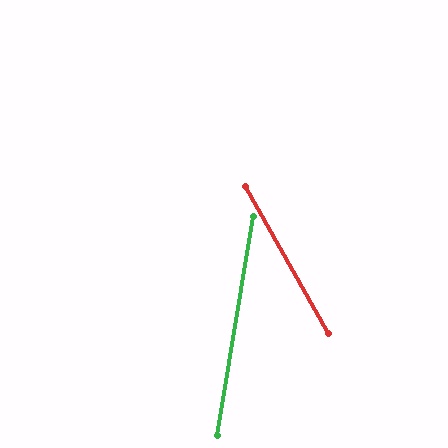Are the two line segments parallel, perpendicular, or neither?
Neither parallel nor perpendicular — they differ by about 39°.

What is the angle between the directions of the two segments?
Approximately 39 degrees.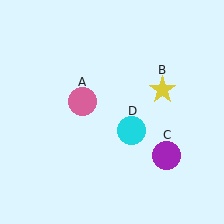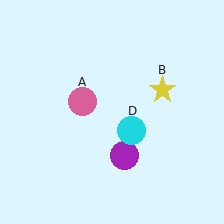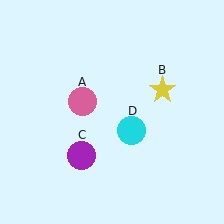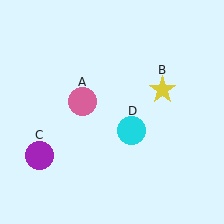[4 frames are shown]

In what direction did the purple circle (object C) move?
The purple circle (object C) moved left.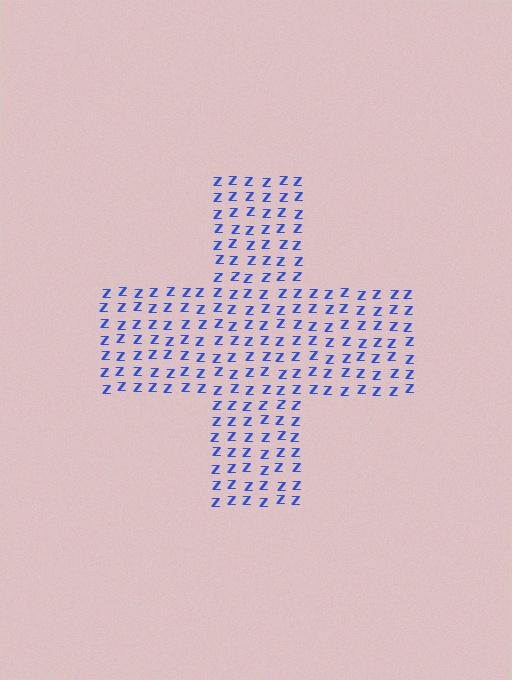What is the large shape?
The large shape is a cross.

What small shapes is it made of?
It is made of small letter Z's.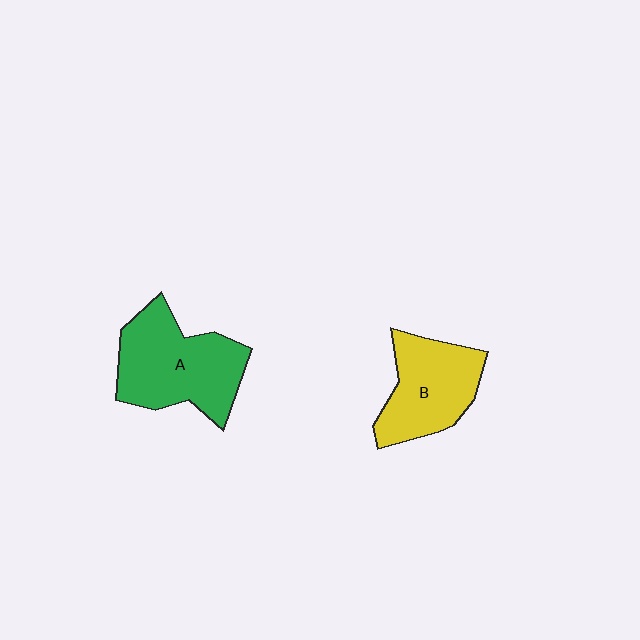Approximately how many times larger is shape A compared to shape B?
Approximately 1.3 times.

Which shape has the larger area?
Shape A (green).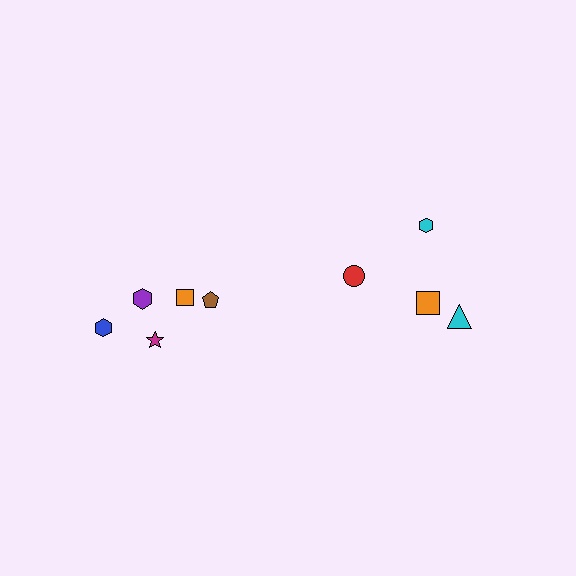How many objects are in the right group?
There are 4 objects.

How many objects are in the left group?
There are 6 objects.